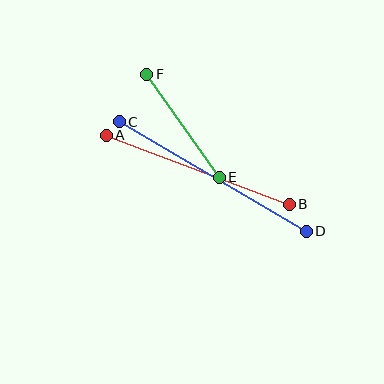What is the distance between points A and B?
The distance is approximately 195 pixels.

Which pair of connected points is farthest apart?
Points C and D are farthest apart.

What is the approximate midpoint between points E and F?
The midpoint is at approximately (183, 126) pixels.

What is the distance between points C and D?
The distance is approximately 217 pixels.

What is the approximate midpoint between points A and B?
The midpoint is at approximately (198, 170) pixels.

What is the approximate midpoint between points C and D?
The midpoint is at approximately (213, 177) pixels.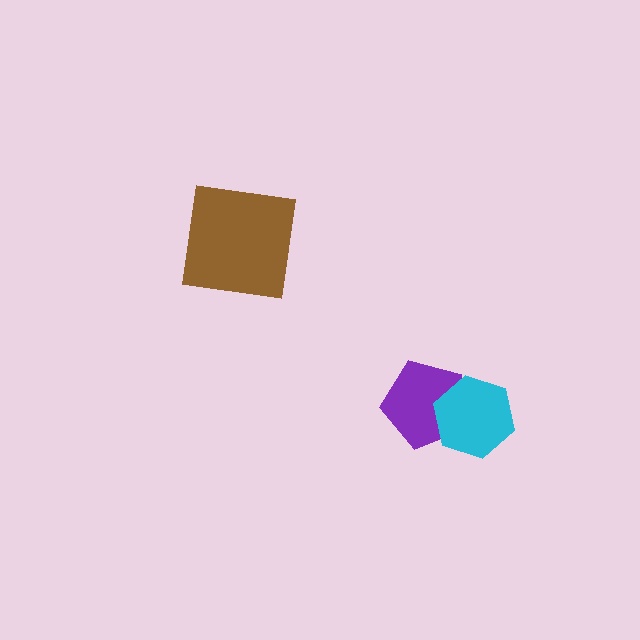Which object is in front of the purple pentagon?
The cyan hexagon is in front of the purple pentagon.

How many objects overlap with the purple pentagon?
1 object overlaps with the purple pentagon.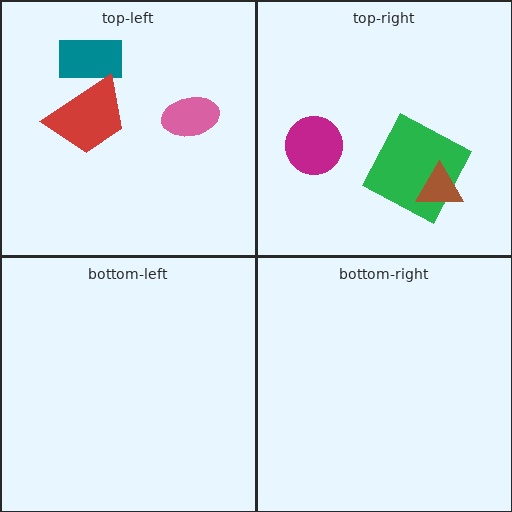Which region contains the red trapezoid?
The top-left region.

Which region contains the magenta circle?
The top-right region.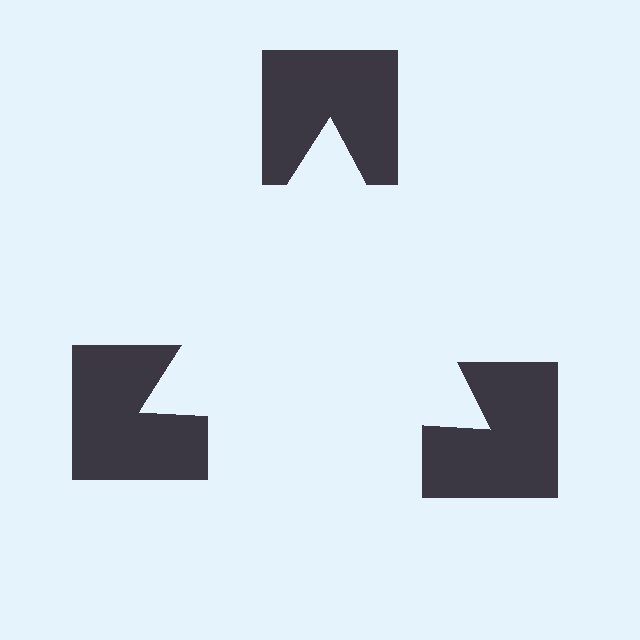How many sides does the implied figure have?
3 sides.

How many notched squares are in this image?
There are 3 — one at each vertex of the illusory triangle.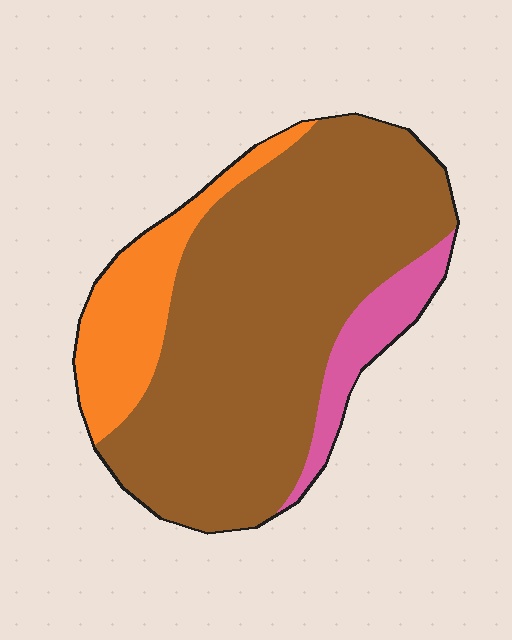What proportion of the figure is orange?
Orange takes up about one sixth (1/6) of the figure.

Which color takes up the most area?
Brown, at roughly 75%.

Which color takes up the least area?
Pink, at roughly 10%.